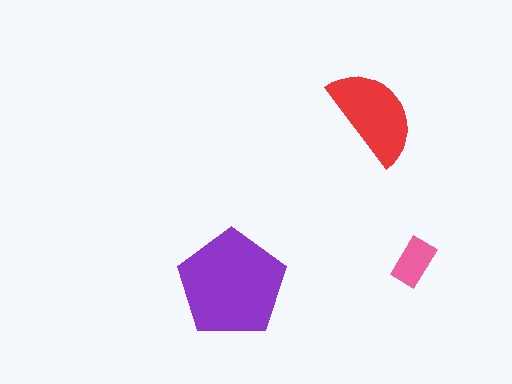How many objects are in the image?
There are 3 objects in the image.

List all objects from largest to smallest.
The purple pentagon, the red semicircle, the pink rectangle.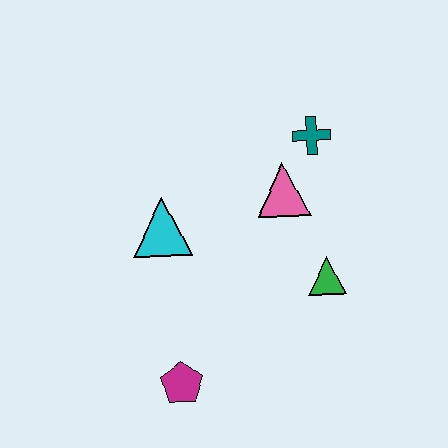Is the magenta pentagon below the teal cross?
Yes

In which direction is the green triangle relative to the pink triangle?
The green triangle is below the pink triangle.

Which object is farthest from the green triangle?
The magenta pentagon is farthest from the green triangle.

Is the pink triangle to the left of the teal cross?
Yes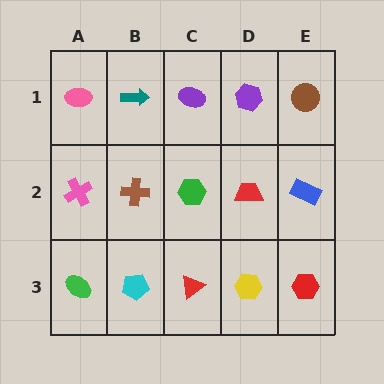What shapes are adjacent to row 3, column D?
A red trapezoid (row 2, column D), a red triangle (row 3, column C), a red hexagon (row 3, column E).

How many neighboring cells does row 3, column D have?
3.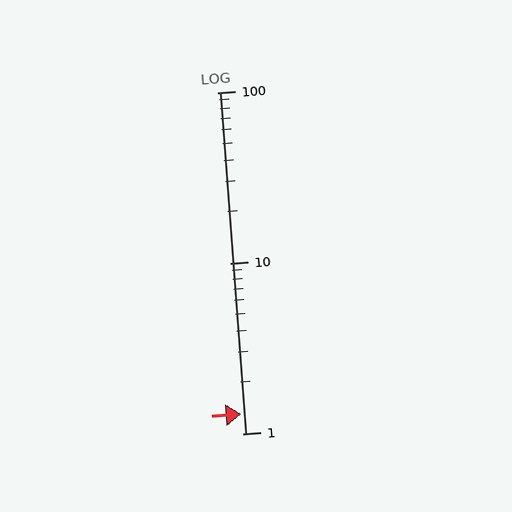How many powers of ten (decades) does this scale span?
The scale spans 2 decades, from 1 to 100.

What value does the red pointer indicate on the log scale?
The pointer indicates approximately 1.3.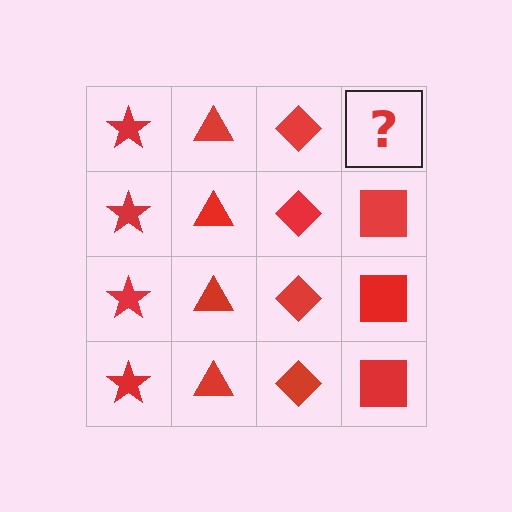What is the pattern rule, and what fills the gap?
The rule is that each column has a consistent shape. The gap should be filled with a red square.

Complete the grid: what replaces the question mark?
The question mark should be replaced with a red square.